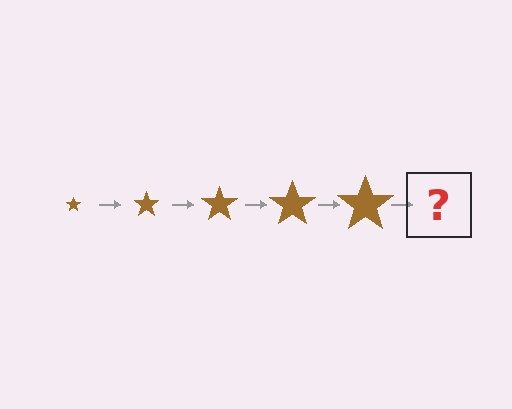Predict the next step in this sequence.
The next step is a brown star, larger than the previous one.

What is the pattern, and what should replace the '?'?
The pattern is that the star gets progressively larger each step. The '?' should be a brown star, larger than the previous one.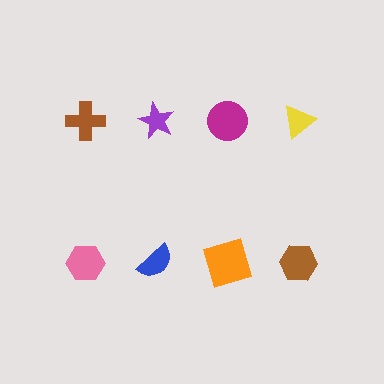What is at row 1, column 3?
A magenta circle.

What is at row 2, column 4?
A brown hexagon.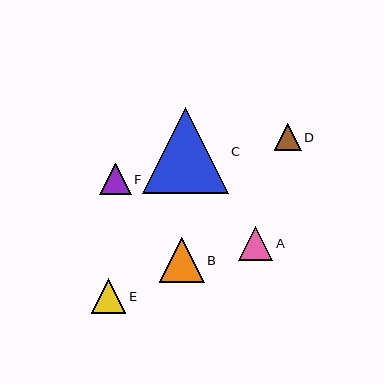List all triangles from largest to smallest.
From largest to smallest: C, B, E, A, F, D.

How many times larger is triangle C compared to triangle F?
Triangle C is approximately 2.7 times the size of triangle F.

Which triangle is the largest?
Triangle C is the largest with a size of approximately 86 pixels.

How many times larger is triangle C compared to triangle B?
Triangle C is approximately 1.9 times the size of triangle B.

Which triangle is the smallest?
Triangle D is the smallest with a size of approximately 27 pixels.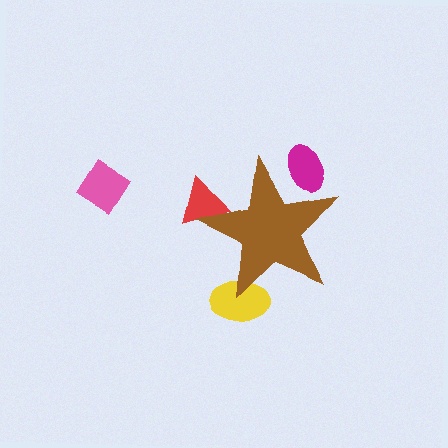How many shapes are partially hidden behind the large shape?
3 shapes are partially hidden.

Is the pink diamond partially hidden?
No, the pink diamond is fully visible.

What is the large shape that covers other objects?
A brown star.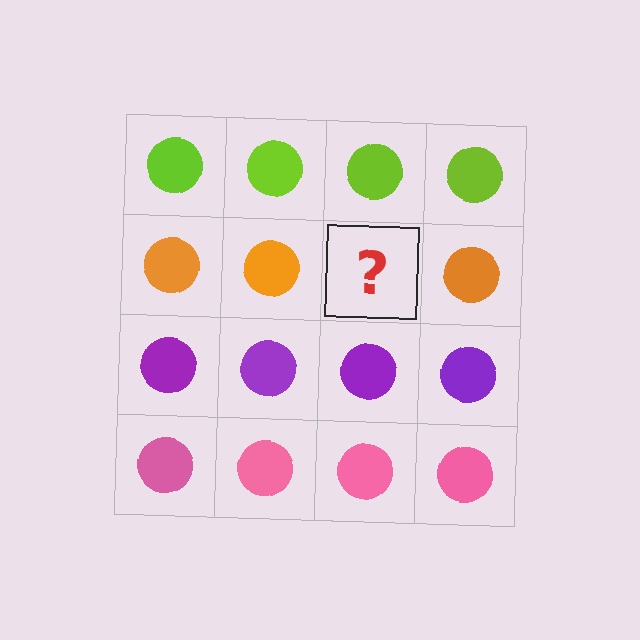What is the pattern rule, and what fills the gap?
The rule is that each row has a consistent color. The gap should be filled with an orange circle.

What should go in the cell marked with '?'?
The missing cell should contain an orange circle.